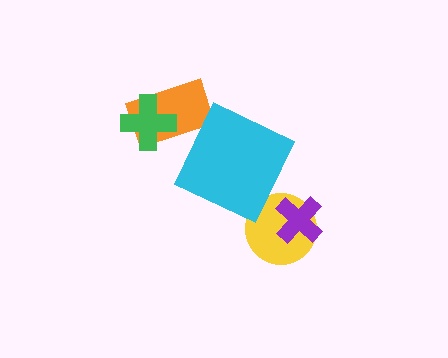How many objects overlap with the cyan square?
0 objects overlap with the cyan square.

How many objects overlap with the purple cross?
1 object overlaps with the purple cross.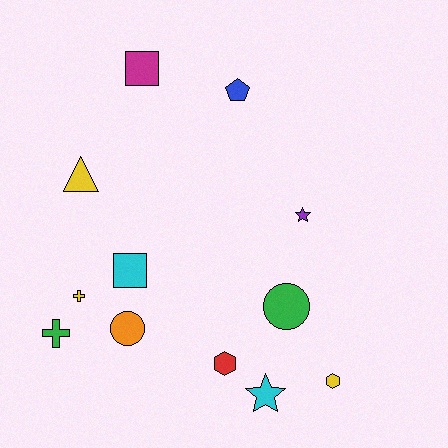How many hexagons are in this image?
There are 2 hexagons.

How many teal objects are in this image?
There are no teal objects.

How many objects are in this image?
There are 12 objects.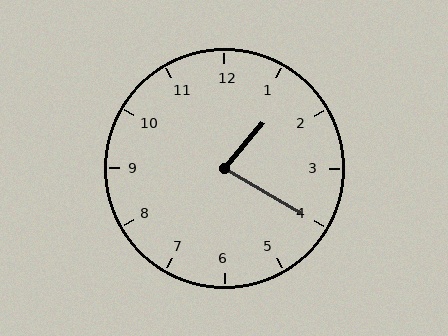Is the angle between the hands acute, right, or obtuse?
It is acute.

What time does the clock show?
1:20.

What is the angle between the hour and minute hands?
Approximately 80 degrees.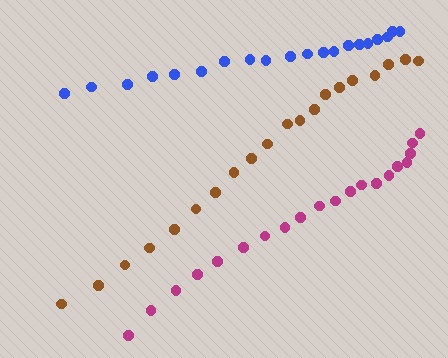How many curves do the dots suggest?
There are 3 distinct paths.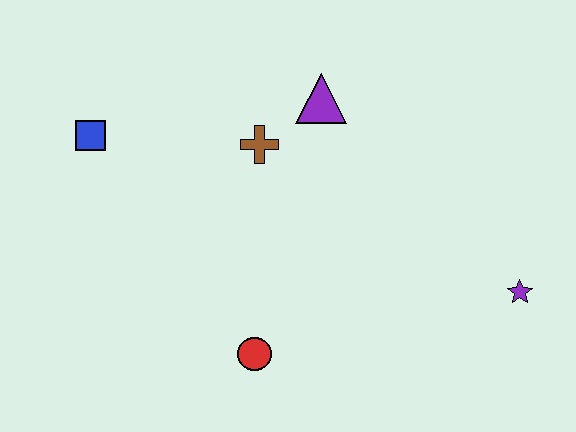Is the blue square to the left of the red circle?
Yes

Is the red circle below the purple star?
Yes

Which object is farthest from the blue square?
The purple star is farthest from the blue square.